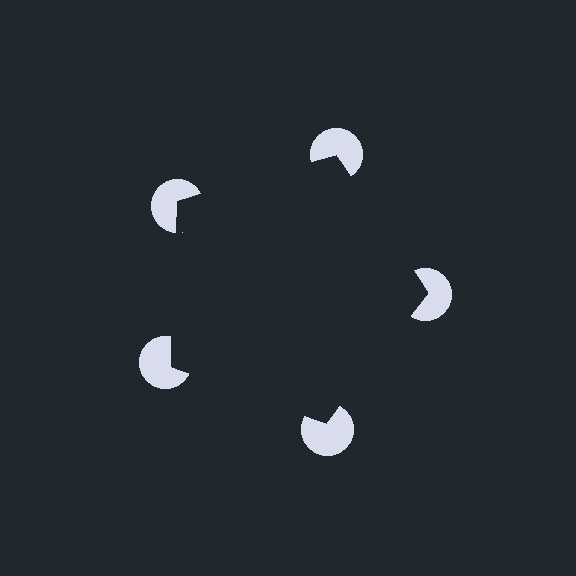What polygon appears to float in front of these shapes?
An illusory pentagon — its edges are inferred from the aligned wedge cuts in the pac-man discs, not physically drawn.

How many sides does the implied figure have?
5 sides.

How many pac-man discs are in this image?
There are 5 — one at each vertex of the illusory pentagon.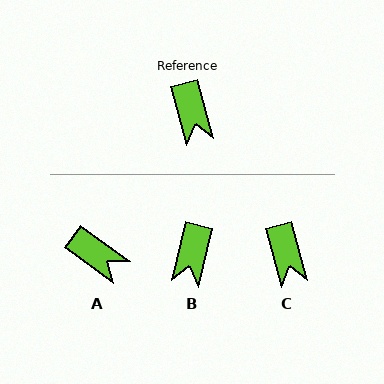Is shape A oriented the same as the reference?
No, it is off by about 39 degrees.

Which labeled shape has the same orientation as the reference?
C.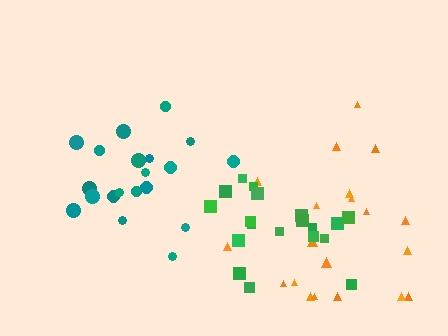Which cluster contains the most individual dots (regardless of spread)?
Orange (21).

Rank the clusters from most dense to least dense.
teal, green, orange.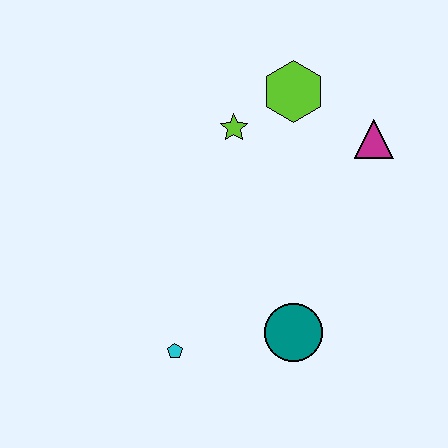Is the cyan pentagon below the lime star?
Yes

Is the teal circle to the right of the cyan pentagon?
Yes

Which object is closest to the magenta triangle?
The lime hexagon is closest to the magenta triangle.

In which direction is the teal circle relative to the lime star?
The teal circle is below the lime star.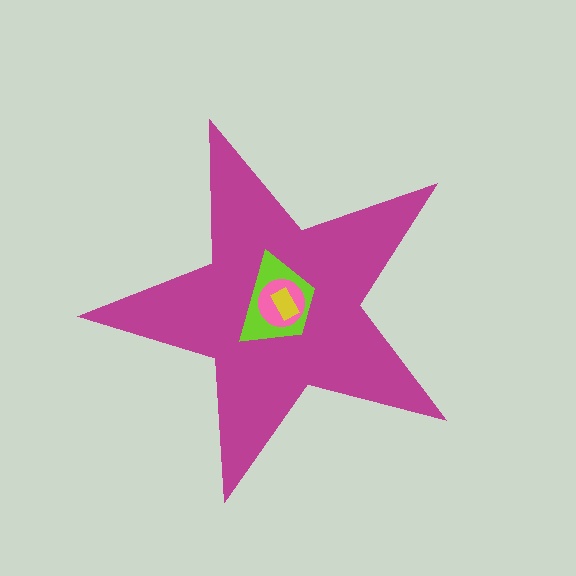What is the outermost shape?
The magenta star.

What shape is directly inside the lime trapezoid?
The pink circle.